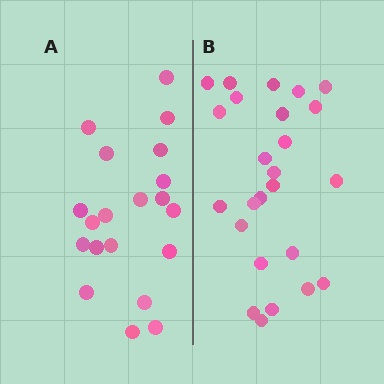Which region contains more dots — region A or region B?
Region B (the right region) has more dots.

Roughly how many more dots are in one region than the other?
Region B has about 5 more dots than region A.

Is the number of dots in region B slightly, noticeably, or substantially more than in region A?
Region B has noticeably more, but not dramatically so. The ratio is roughly 1.2 to 1.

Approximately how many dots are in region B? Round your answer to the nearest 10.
About 20 dots. (The exact count is 25, which rounds to 20.)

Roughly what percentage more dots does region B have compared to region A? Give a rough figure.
About 25% more.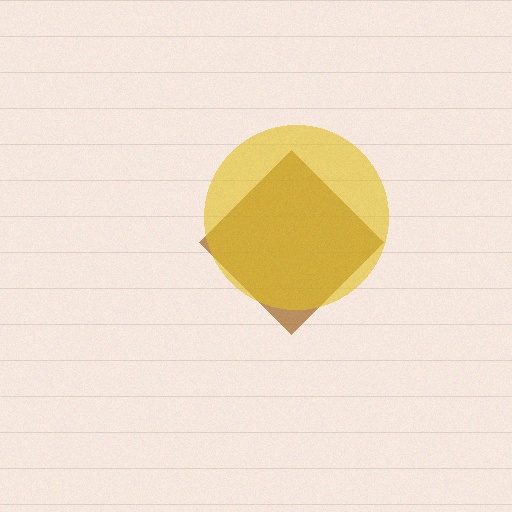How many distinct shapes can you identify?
There are 2 distinct shapes: a brown diamond, a yellow circle.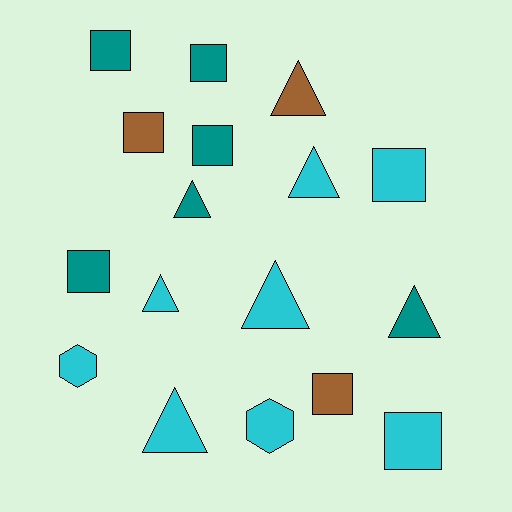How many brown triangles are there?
There is 1 brown triangle.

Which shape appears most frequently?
Square, with 8 objects.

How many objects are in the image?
There are 17 objects.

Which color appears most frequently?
Cyan, with 8 objects.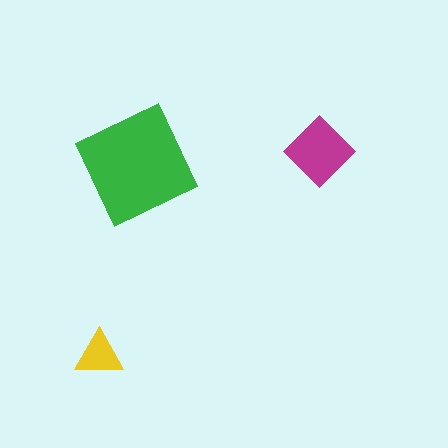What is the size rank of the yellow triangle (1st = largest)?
3rd.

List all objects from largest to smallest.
The green square, the magenta diamond, the yellow triangle.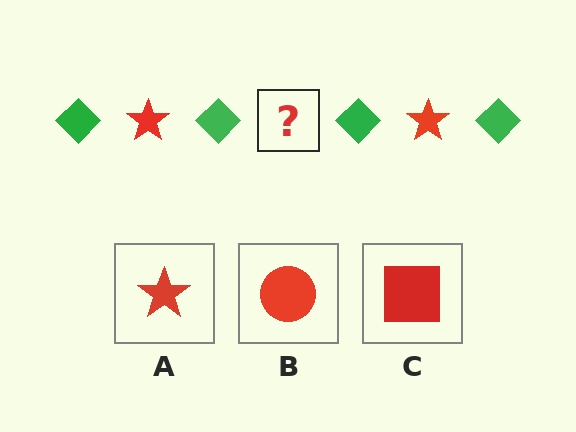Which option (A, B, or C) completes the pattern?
A.